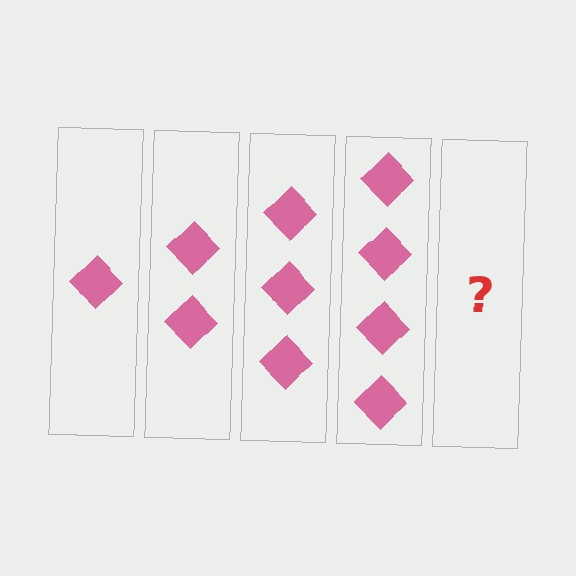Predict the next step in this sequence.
The next step is 5 diamonds.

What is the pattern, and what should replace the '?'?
The pattern is that each step adds one more diamond. The '?' should be 5 diamonds.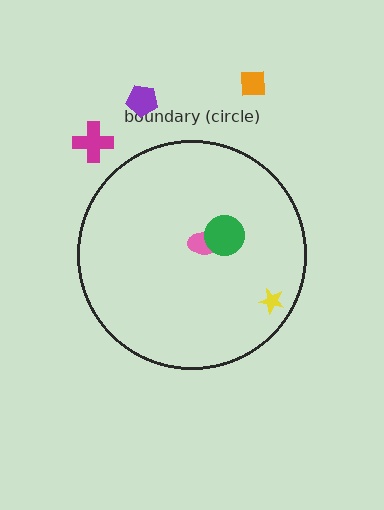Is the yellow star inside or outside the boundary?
Inside.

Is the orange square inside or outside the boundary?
Outside.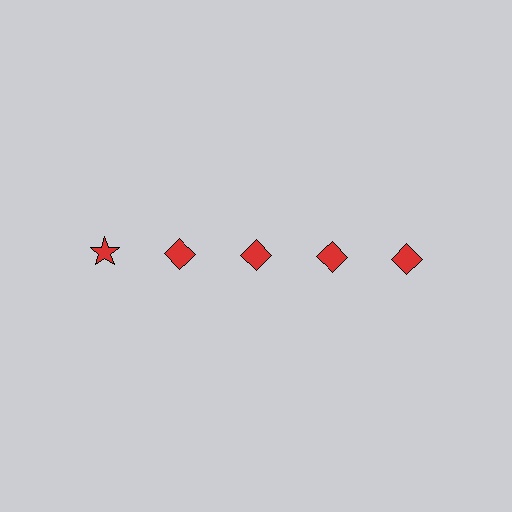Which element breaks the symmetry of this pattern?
The red star in the top row, leftmost column breaks the symmetry. All other shapes are red diamonds.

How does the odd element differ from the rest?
It has a different shape: star instead of diamond.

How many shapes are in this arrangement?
There are 5 shapes arranged in a grid pattern.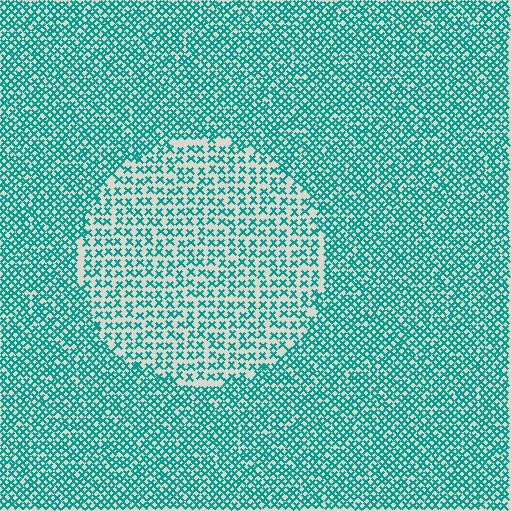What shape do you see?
I see a circle.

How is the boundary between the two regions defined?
The boundary is defined by a change in element density (approximately 1.8x ratio). All elements are the same color, size, and shape.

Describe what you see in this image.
The image contains small teal elements arranged at two different densities. A circle-shaped region is visible where the elements are less densely packed than the surrounding area.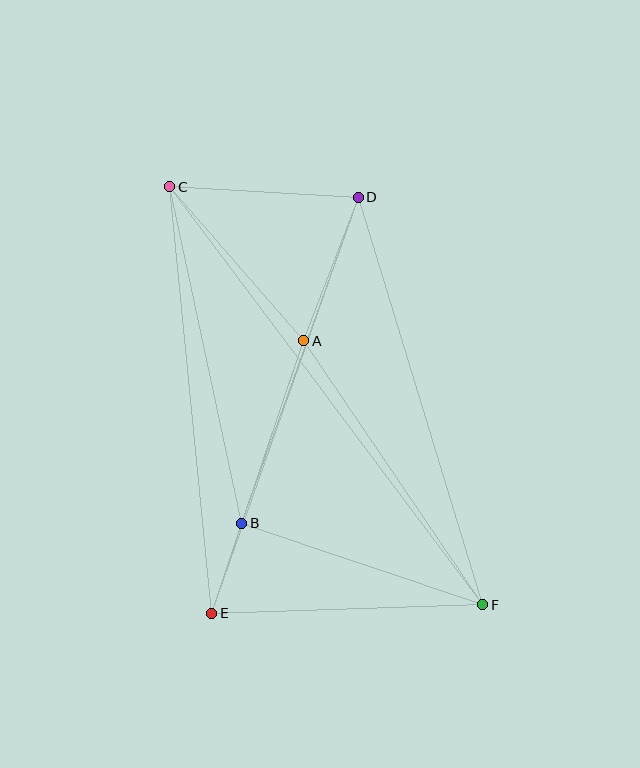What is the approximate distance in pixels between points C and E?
The distance between C and E is approximately 428 pixels.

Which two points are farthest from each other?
Points C and F are farthest from each other.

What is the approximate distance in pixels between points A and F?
The distance between A and F is approximately 319 pixels.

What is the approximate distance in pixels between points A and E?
The distance between A and E is approximately 287 pixels.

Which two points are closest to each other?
Points B and E are closest to each other.